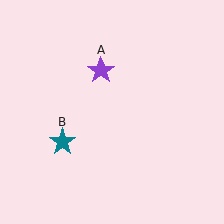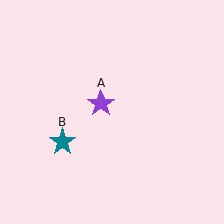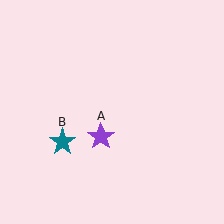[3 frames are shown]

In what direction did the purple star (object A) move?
The purple star (object A) moved down.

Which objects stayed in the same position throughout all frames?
Teal star (object B) remained stationary.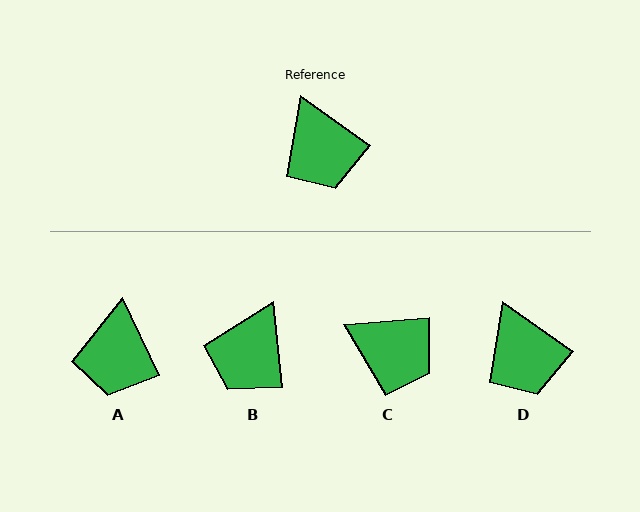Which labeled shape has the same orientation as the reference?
D.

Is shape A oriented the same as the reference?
No, it is off by about 29 degrees.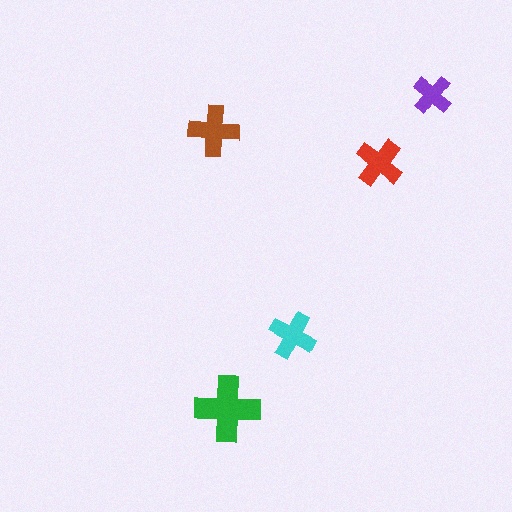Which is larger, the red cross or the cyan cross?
The red one.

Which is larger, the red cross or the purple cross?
The red one.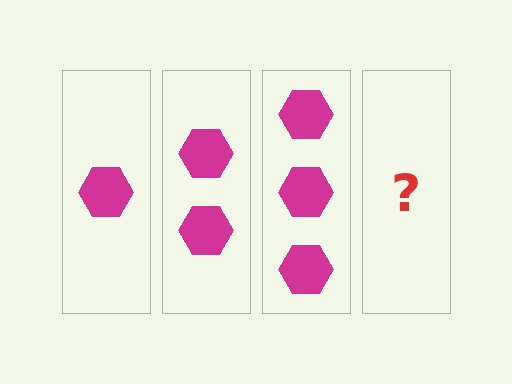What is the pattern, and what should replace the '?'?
The pattern is that each step adds one more hexagon. The '?' should be 4 hexagons.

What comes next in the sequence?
The next element should be 4 hexagons.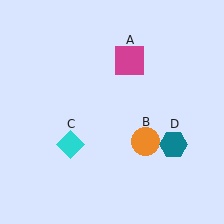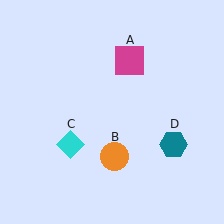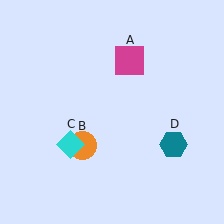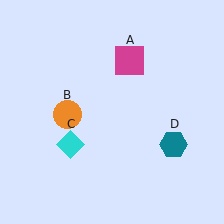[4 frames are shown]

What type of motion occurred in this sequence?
The orange circle (object B) rotated clockwise around the center of the scene.